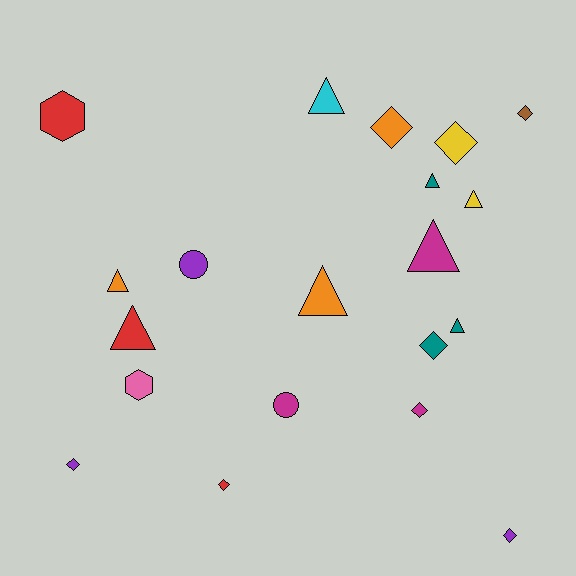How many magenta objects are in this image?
There are 3 magenta objects.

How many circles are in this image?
There are 2 circles.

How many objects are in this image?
There are 20 objects.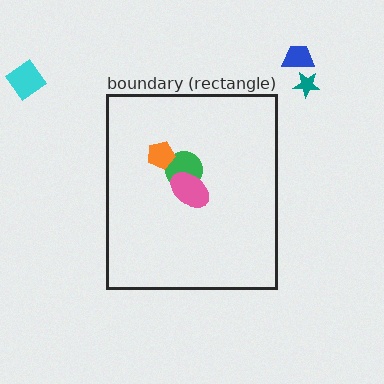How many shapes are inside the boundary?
3 inside, 3 outside.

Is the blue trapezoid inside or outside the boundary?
Outside.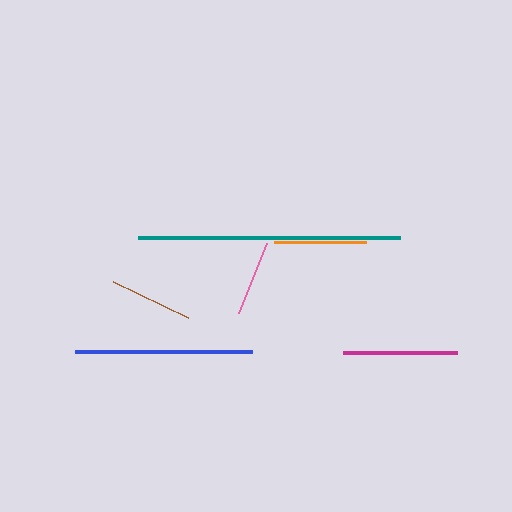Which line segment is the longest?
The teal line is the longest at approximately 262 pixels.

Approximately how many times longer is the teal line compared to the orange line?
The teal line is approximately 2.8 times the length of the orange line.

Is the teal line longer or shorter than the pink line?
The teal line is longer than the pink line.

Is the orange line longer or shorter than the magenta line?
The magenta line is longer than the orange line.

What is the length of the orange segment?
The orange segment is approximately 92 pixels long.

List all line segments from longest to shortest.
From longest to shortest: teal, blue, magenta, orange, brown, pink.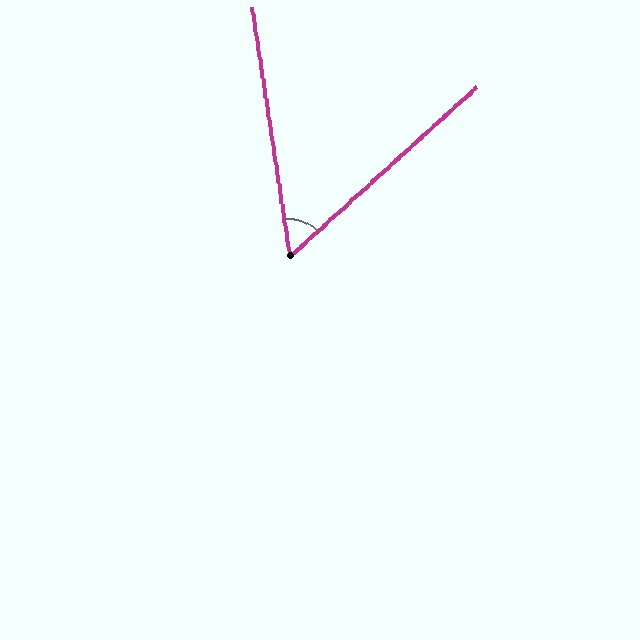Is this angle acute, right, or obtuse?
It is acute.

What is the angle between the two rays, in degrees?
Approximately 57 degrees.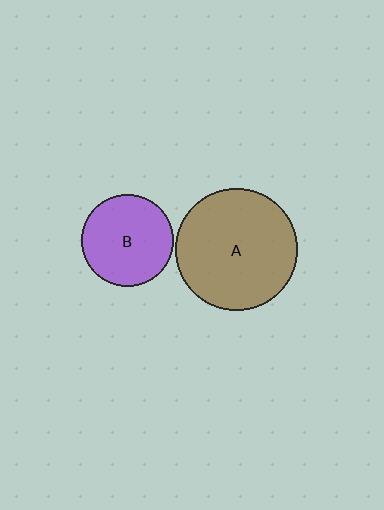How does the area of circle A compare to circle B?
Approximately 1.8 times.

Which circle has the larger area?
Circle A (brown).